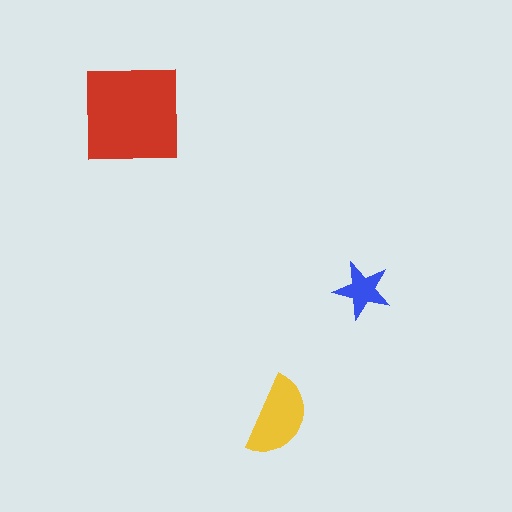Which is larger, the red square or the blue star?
The red square.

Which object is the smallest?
The blue star.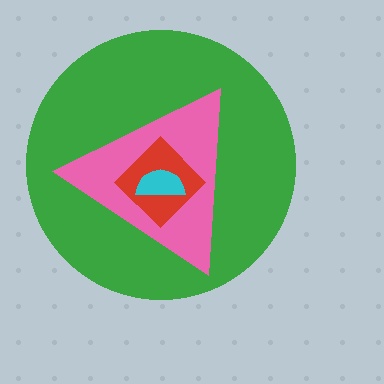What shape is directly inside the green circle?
The pink triangle.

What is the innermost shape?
The cyan semicircle.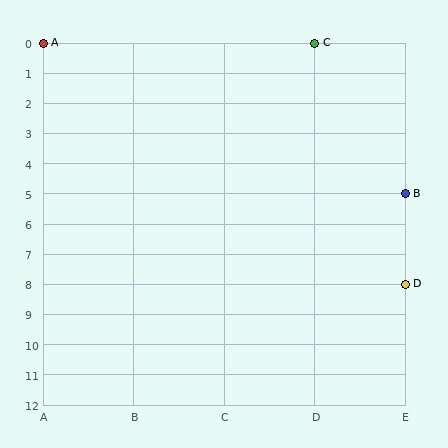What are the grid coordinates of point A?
Point A is at grid coordinates (A, 0).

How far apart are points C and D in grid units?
Points C and D are 1 column and 8 rows apart (about 8.1 grid units diagonally).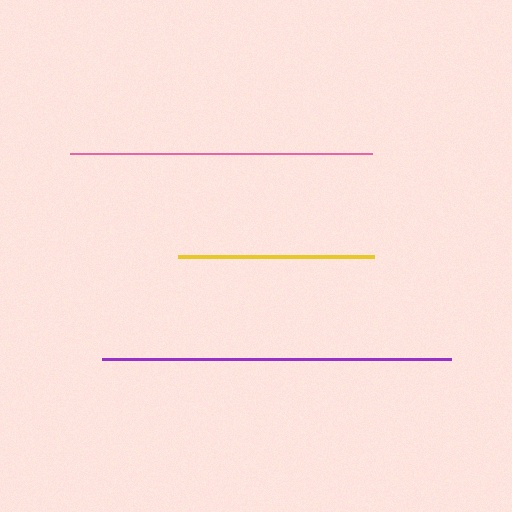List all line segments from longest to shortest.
From longest to shortest: purple, pink, yellow.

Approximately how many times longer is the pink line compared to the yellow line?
The pink line is approximately 1.5 times the length of the yellow line.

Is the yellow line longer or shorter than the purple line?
The purple line is longer than the yellow line.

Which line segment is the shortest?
The yellow line is the shortest at approximately 196 pixels.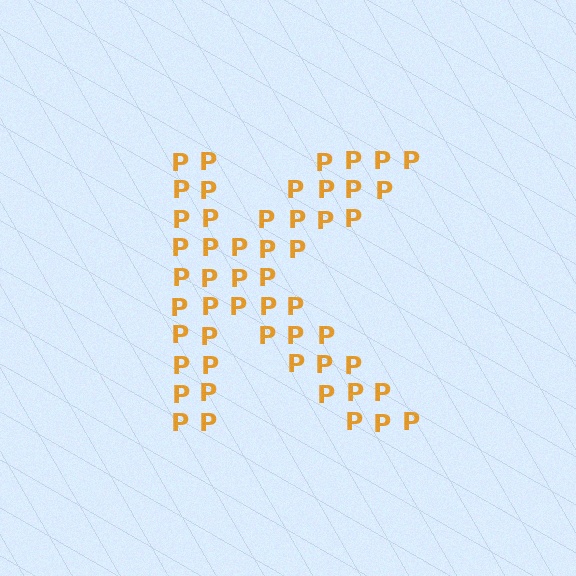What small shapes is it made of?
It is made of small letter P's.